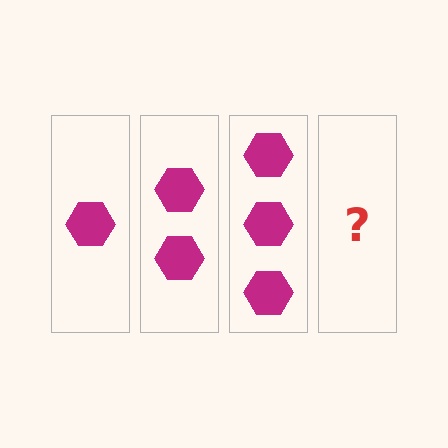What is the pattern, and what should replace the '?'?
The pattern is that each step adds one more hexagon. The '?' should be 4 hexagons.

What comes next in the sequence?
The next element should be 4 hexagons.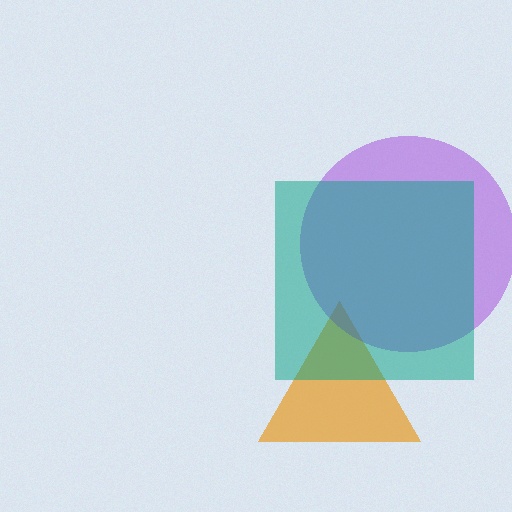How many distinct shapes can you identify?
There are 3 distinct shapes: an orange triangle, a purple circle, a teal square.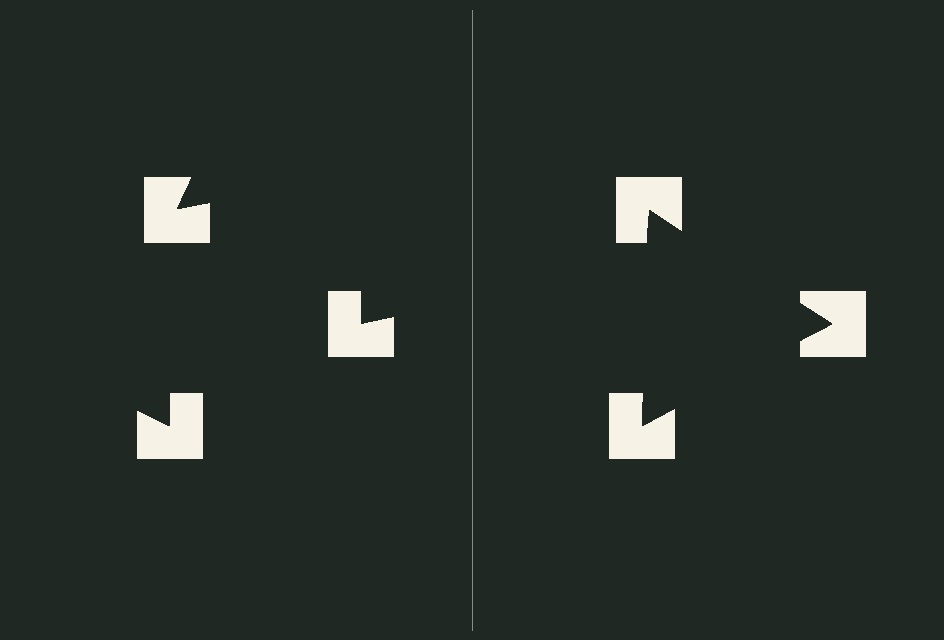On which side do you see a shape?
An illusory triangle appears on the right side. On the left side the wedge cuts are rotated, so no coherent shape forms.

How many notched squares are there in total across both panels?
6 — 3 on each side.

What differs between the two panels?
The notched squares are positioned identically on both sides; only the wedge orientations differ. On the right they align to a triangle; on the left they are misaligned.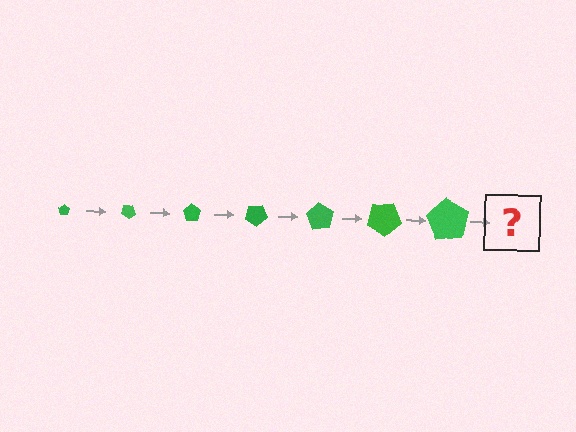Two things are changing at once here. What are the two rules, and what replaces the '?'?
The two rules are that the pentagon grows larger each step and it rotates 35 degrees each step. The '?' should be a pentagon, larger than the previous one and rotated 245 degrees from the start.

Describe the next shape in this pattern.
It should be a pentagon, larger than the previous one and rotated 245 degrees from the start.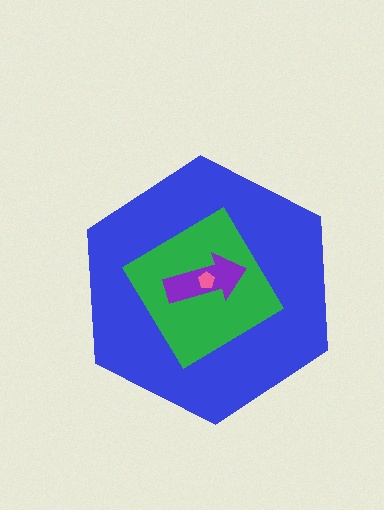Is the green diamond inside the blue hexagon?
Yes.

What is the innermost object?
The pink pentagon.